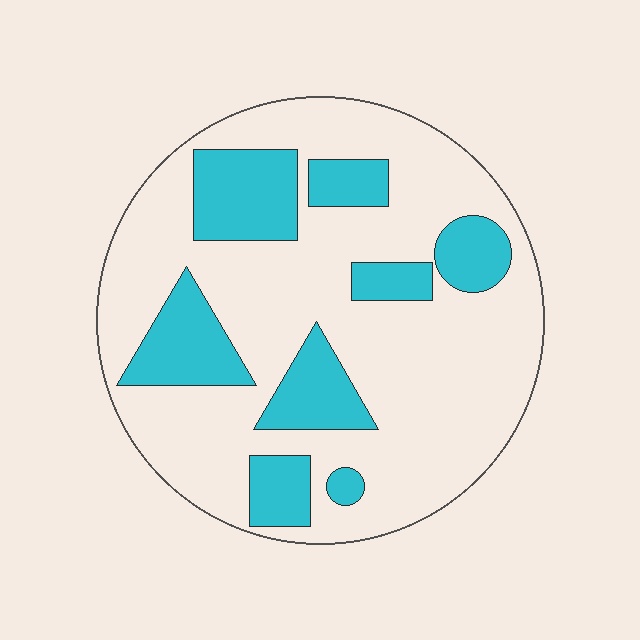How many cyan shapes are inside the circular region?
8.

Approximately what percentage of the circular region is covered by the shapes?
Approximately 25%.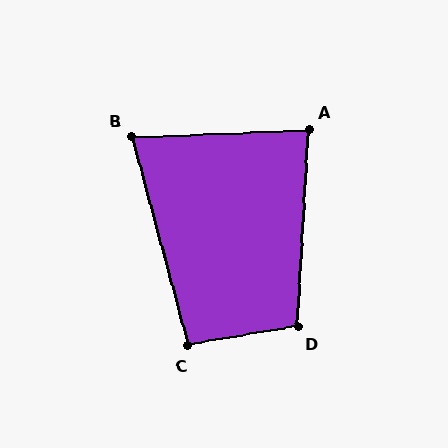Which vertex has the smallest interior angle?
B, at approximately 77 degrees.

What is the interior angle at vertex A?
Approximately 85 degrees (acute).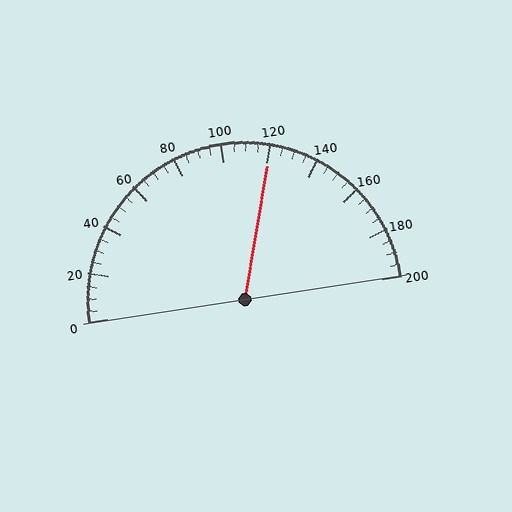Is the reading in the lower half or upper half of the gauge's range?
The reading is in the upper half of the range (0 to 200).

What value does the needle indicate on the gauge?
The needle indicates approximately 120.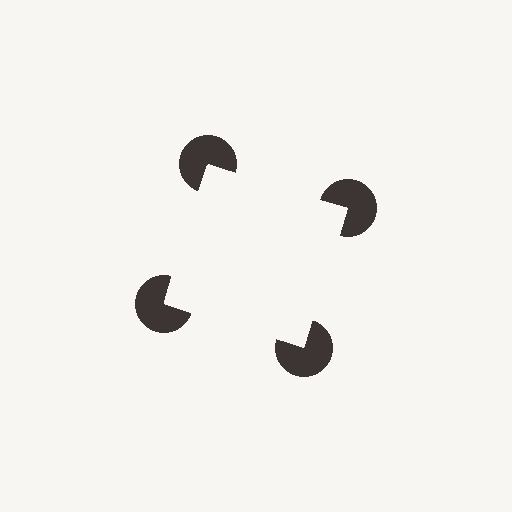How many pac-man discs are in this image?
There are 4 — one at each vertex of the illusory square.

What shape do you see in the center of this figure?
An illusory square — its edges are inferred from the aligned wedge cuts in the pac-man discs, not physically drawn.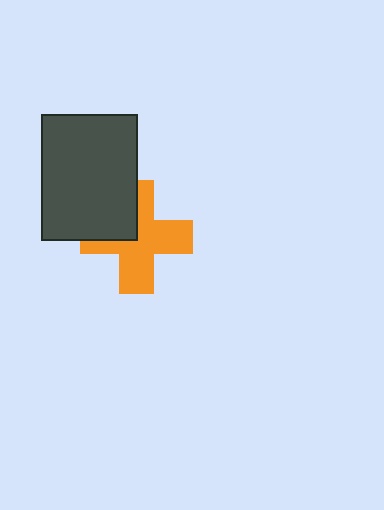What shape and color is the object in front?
The object in front is a dark gray rectangle.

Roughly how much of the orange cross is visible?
Most of it is visible (roughly 70%).